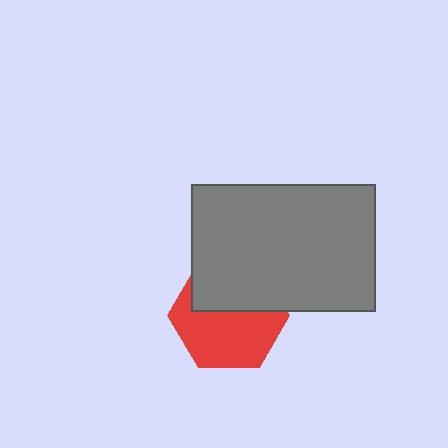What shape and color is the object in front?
The object in front is a gray rectangle.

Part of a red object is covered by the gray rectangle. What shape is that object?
It is a hexagon.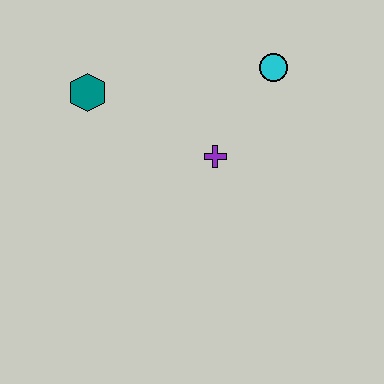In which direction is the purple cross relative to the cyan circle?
The purple cross is below the cyan circle.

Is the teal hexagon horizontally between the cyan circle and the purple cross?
No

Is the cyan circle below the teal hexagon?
No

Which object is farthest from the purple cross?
The teal hexagon is farthest from the purple cross.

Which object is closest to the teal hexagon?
The purple cross is closest to the teal hexagon.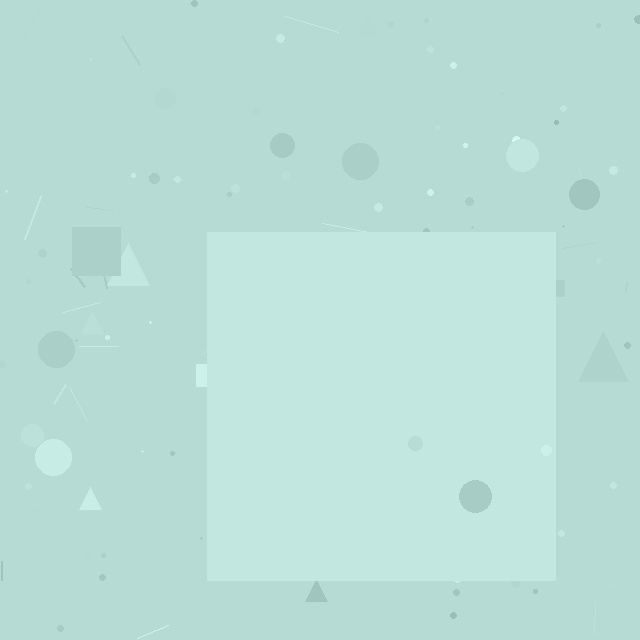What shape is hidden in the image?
A square is hidden in the image.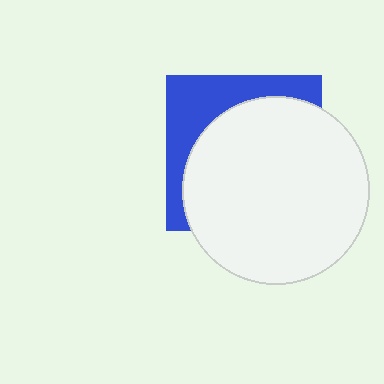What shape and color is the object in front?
The object in front is a white circle.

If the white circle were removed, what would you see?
You would see the complete blue square.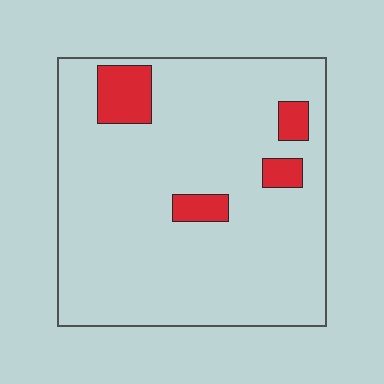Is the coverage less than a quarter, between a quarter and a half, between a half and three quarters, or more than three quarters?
Less than a quarter.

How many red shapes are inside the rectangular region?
4.